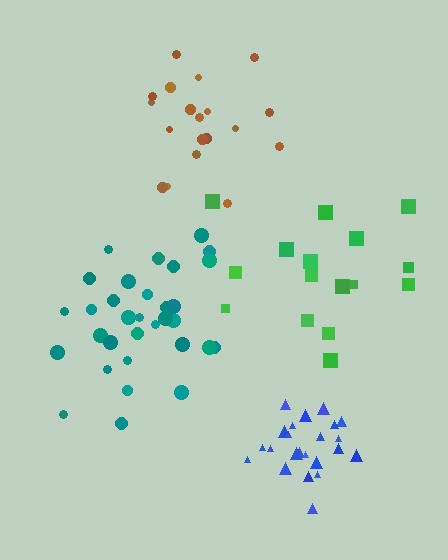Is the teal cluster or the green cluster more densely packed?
Teal.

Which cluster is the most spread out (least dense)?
Green.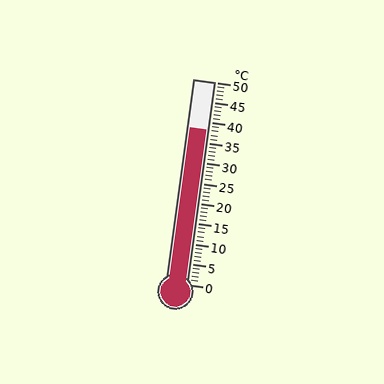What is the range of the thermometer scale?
The thermometer scale ranges from 0°C to 50°C.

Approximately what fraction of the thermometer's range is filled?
The thermometer is filled to approximately 75% of its range.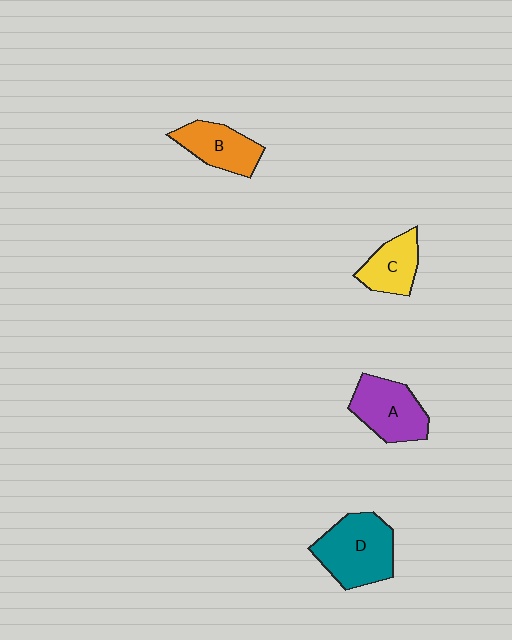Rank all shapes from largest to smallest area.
From largest to smallest: D (teal), A (purple), B (orange), C (yellow).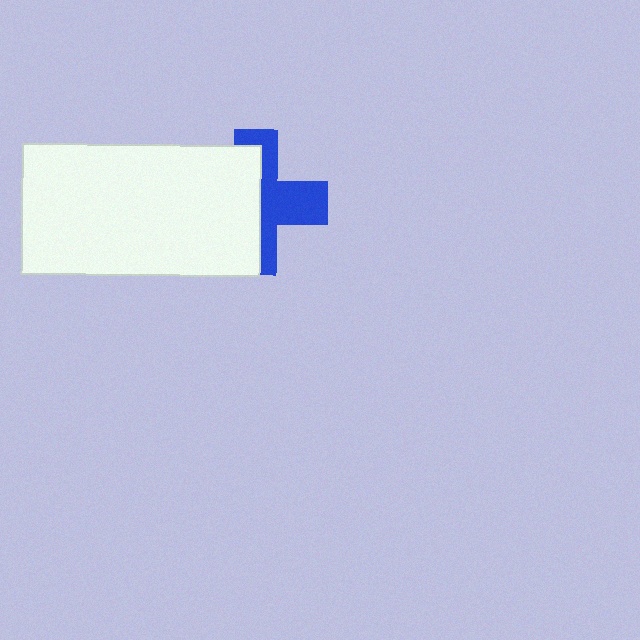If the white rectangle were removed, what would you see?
You would see the complete blue cross.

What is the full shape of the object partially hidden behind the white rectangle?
The partially hidden object is a blue cross.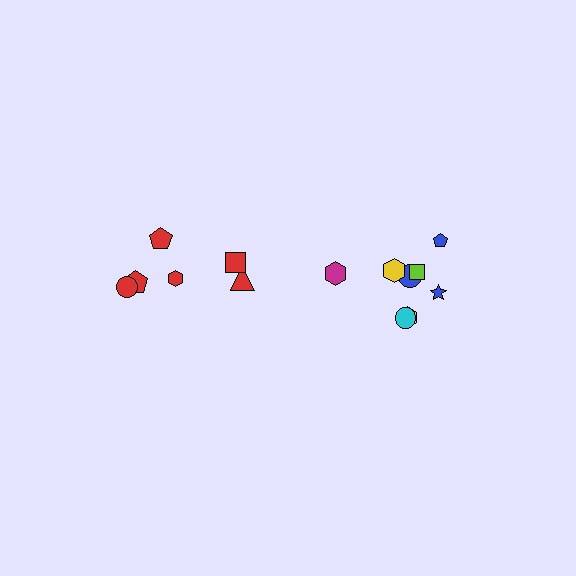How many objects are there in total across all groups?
There are 14 objects.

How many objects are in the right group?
There are 8 objects.